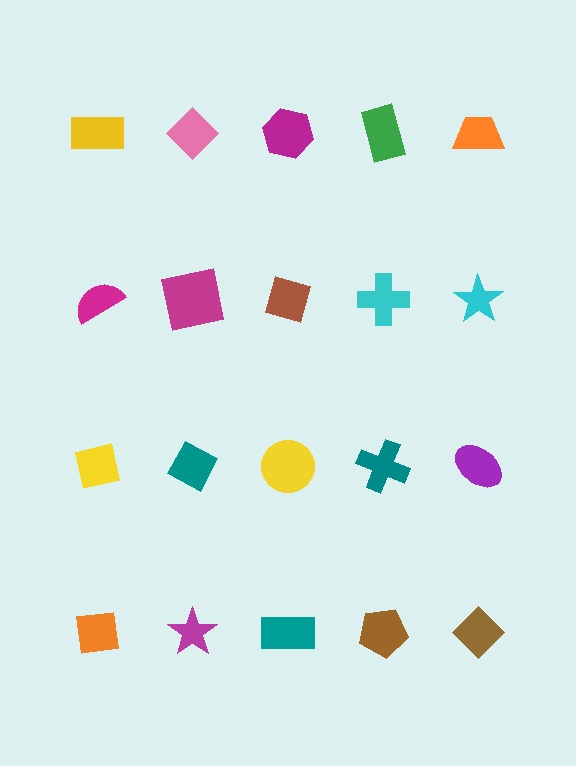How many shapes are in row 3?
5 shapes.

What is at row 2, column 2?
A magenta square.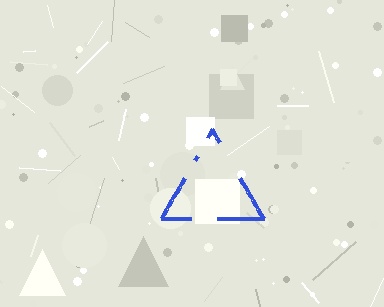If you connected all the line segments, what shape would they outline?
They would outline a triangle.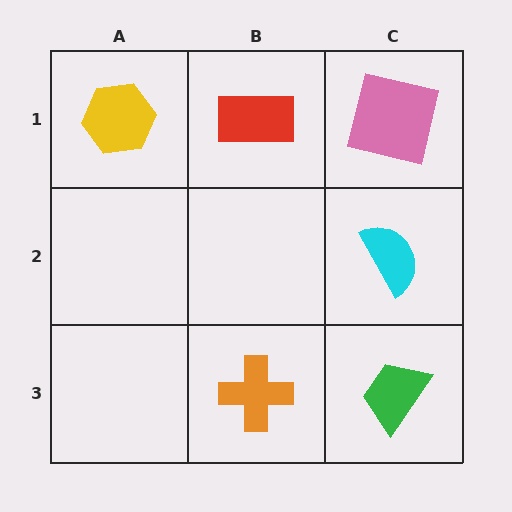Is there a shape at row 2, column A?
No, that cell is empty.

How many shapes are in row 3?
2 shapes.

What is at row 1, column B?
A red rectangle.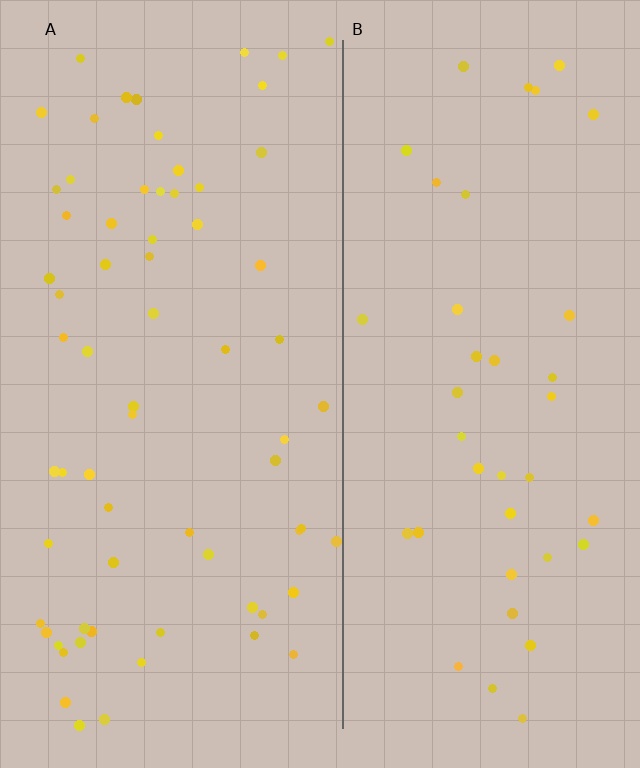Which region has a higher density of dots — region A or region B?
A (the left).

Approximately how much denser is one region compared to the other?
Approximately 1.7× — region A over region B.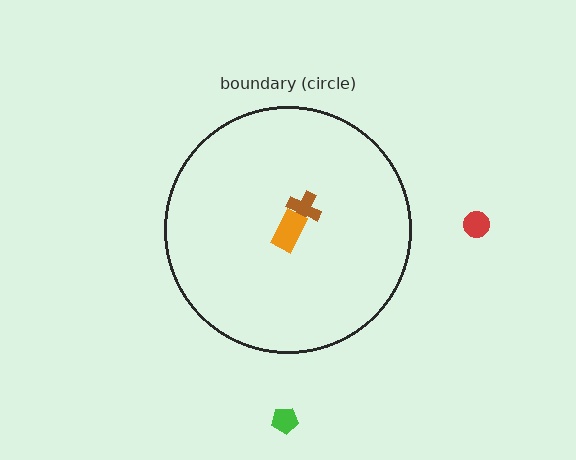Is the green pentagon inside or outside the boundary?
Outside.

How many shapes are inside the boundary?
2 inside, 2 outside.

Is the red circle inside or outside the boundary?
Outside.